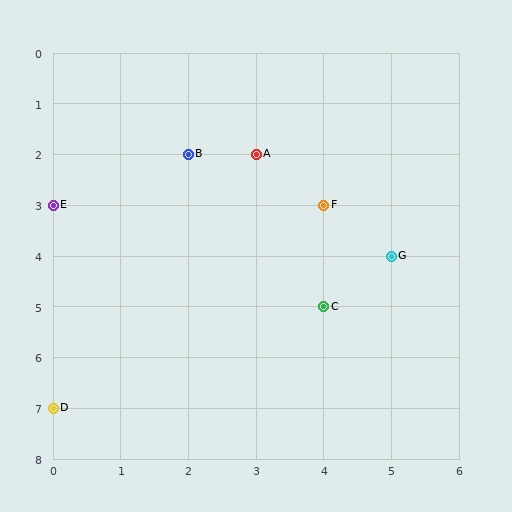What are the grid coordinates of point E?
Point E is at grid coordinates (0, 3).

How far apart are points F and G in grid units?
Points F and G are 1 column and 1 row apart (about 1.4 grid units diagonally).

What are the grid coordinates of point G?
Point G is at grid coordinates (5, 4).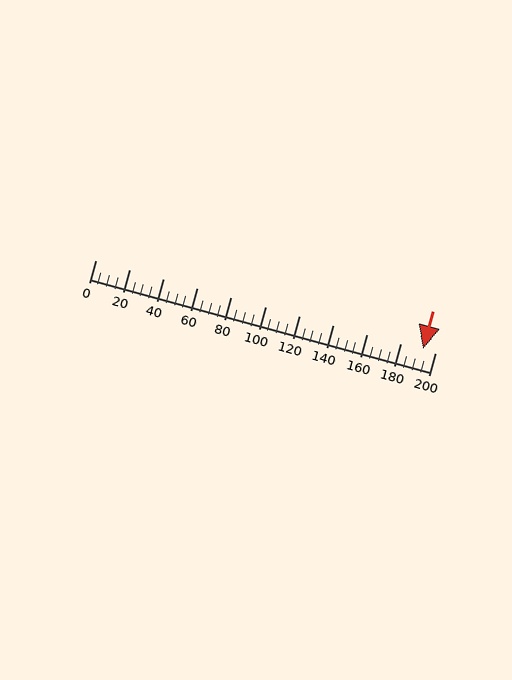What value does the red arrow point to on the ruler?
The red arrow points to approximately 193.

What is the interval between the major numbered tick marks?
The major tick marks are spaced 20 units apart.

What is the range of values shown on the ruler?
The ruler shows values from 0 to 200.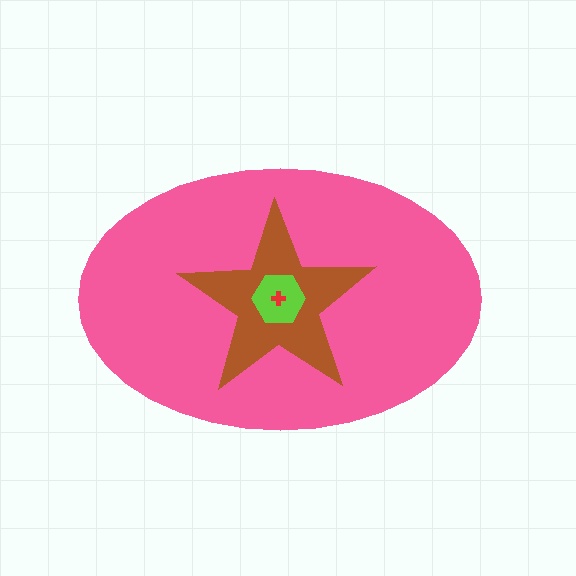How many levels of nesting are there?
4.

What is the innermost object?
The red cross.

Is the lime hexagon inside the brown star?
Yes.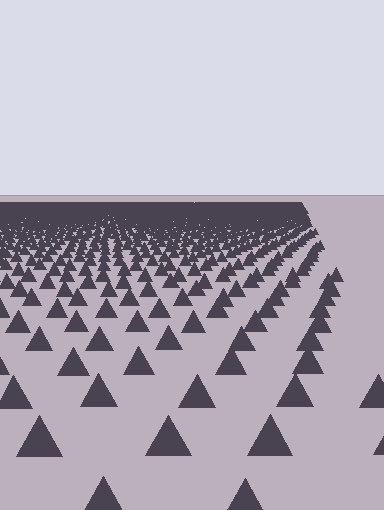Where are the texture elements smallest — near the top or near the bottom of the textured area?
Near the top.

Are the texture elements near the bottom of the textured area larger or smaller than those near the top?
Larger. Near the bottom, elements are closer to the viewer and appear at a bigger on-screen size.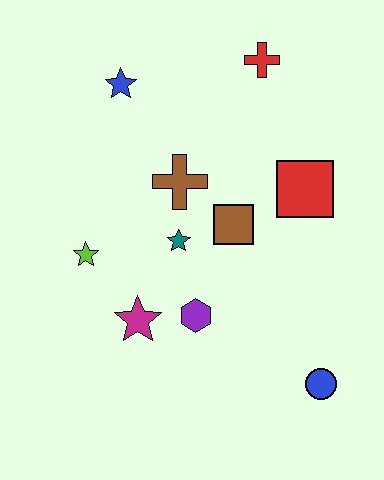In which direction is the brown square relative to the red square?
The brown square is to the left of the red square.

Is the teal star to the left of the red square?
Yes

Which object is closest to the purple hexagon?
The magenta star is closest to the purple hexagon.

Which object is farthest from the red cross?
The blue circle is farthest from the red cross.